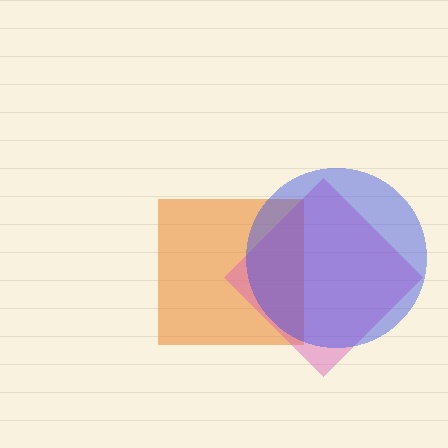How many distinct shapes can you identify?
There are 3 distinct shapes: an orange square, a pink diamond, a blue circle.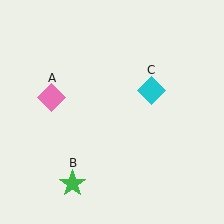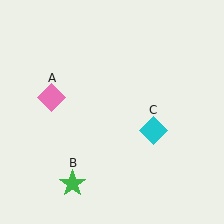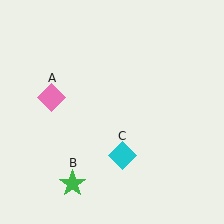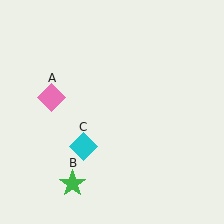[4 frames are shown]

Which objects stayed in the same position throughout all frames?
Pink diamond (object A) and green star (object B) remained stationary.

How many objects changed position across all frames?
1 object changed position: cyan diamond (object C).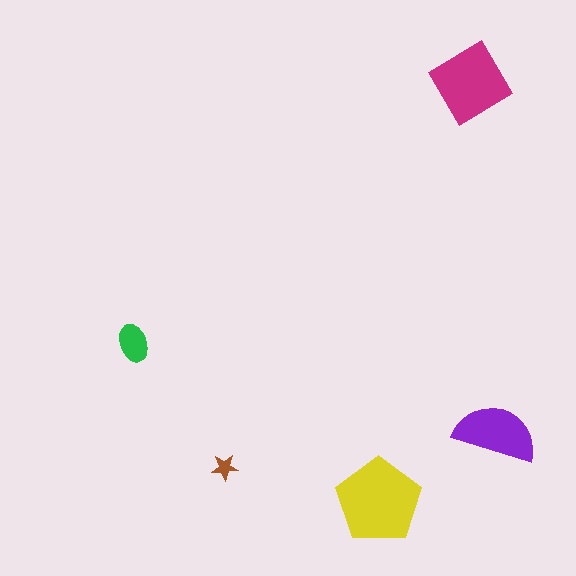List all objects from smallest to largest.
The brown star, the green ellipse, the purple semicircle, the magenta diamond, the yellow pentagon.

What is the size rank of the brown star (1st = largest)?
5th.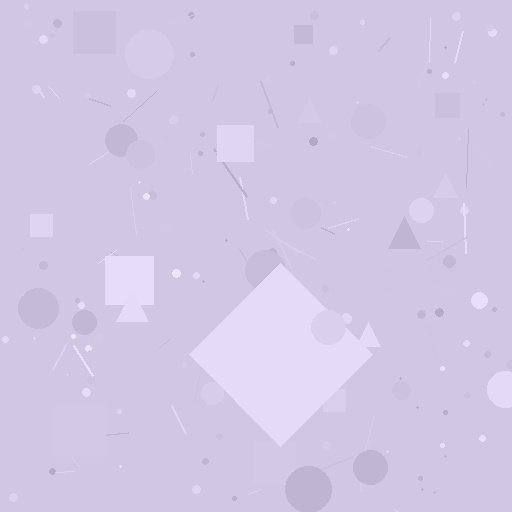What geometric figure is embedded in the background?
A diamond is embedded in the background.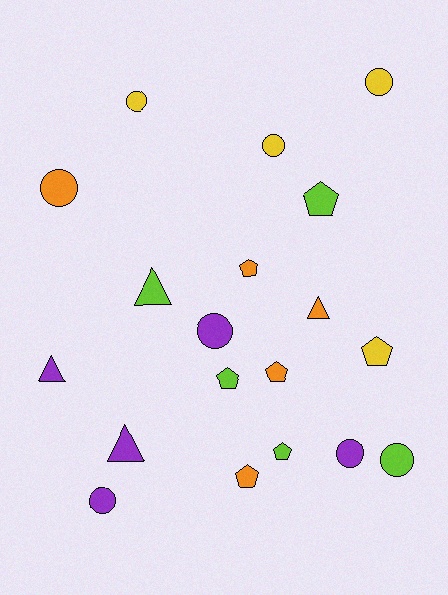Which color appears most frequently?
Purple, with 5 objects.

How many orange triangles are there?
There is 1 orange triangle.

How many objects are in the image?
There are 19 objects.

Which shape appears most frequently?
Circle, with 8 objects.